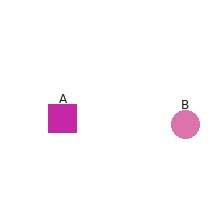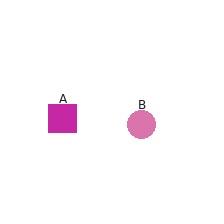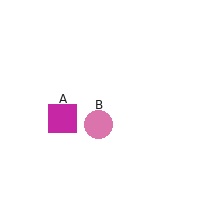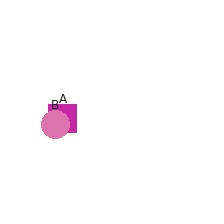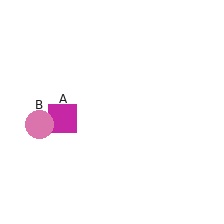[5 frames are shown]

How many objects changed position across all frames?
1 object changed position: pink circle (object B).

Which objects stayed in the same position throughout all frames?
Magenta square (object A) remained stationary.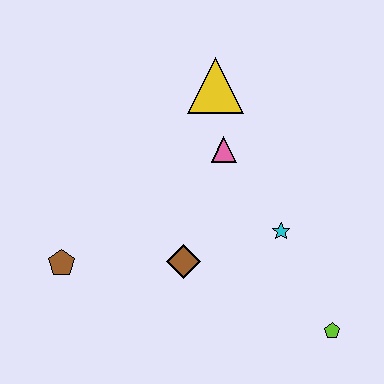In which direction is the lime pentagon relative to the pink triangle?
The lime pentagon is below the pink triangle.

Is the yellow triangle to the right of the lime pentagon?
No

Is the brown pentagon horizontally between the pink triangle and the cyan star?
No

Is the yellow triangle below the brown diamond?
No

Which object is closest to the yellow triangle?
The pink triangle is closest to the yellow triangle.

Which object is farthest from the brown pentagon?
The lime pentagon is farthest from the brown pentagon.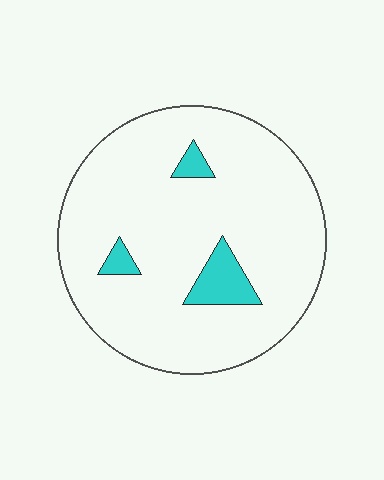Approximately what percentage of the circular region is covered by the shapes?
Approximately 10%.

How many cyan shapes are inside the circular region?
3.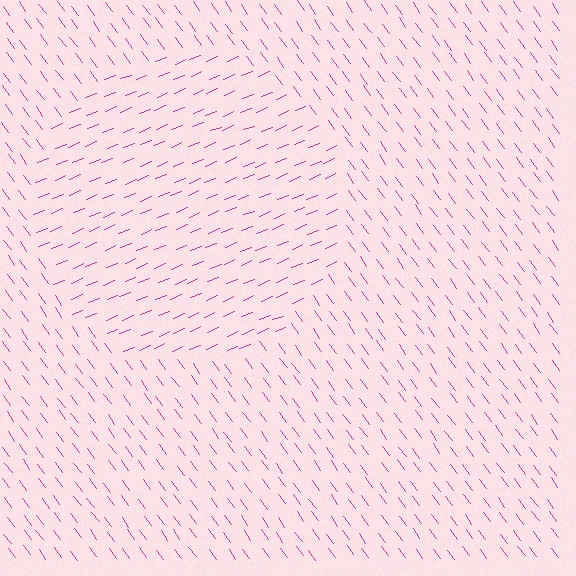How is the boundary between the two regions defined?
The boundary is defined purely by a change in line orientation (approximately 76 degrees difference). All lines are the same color and thickness.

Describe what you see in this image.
The image is filled with small magenta line segments. A circle region in the image has lines oriented differently from the surrounding lines, creating a visible texture boundary.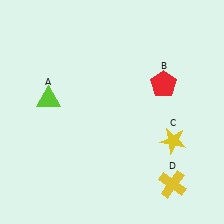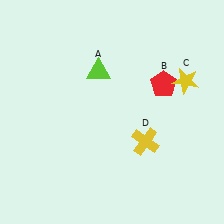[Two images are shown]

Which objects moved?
The objects that moved are: the lime triangle (A), the yellow star (C), the yellow cross (D).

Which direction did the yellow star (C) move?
The yellow star (C) moved up.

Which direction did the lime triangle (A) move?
The lime triangle (A) moved right.